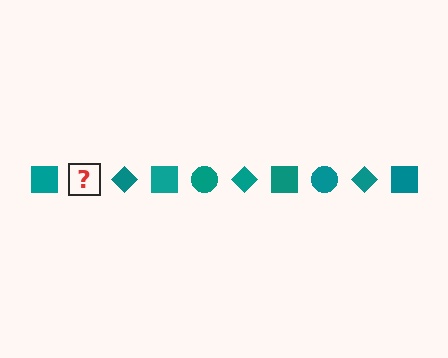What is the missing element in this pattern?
The missing element is a teal circle.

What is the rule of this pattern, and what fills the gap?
The rule is that the pattern cycles through square, circle, diamond shapes in teal. The gap should be filled with a teal circle.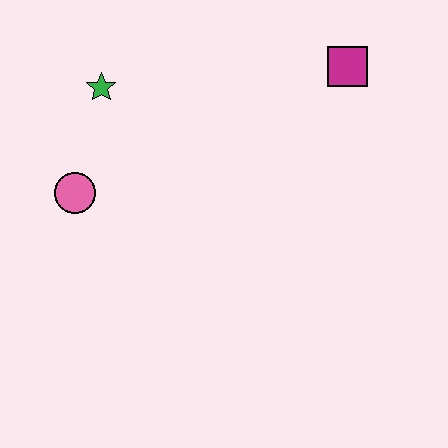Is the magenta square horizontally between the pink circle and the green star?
No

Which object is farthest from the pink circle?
The magenta square is farthest from the pink circle.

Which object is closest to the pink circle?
The green star is closest to the pink circle.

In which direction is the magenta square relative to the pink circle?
The magenta square is to the right of the pink circle.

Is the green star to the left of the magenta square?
Yes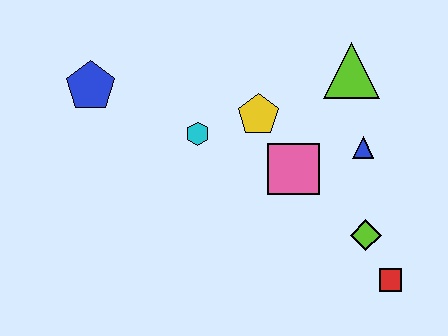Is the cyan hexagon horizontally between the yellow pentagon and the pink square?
No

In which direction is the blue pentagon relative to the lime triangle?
The blue pentagon is to the left of the lime triangle.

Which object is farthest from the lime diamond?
The blue pentagon is farthest from the lime diamond.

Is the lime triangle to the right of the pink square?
Yes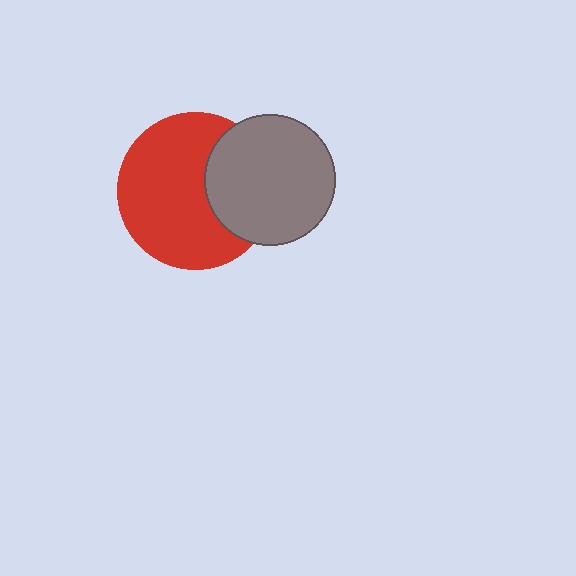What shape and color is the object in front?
The object in front is a gray circle.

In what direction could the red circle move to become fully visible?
The red circle could move left. That would shift it out from behind the gray circle entirely.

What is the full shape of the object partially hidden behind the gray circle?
The partially hidden object is a red circle.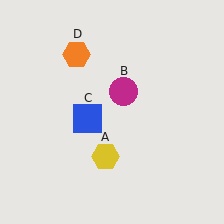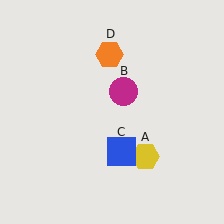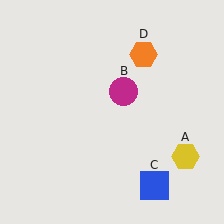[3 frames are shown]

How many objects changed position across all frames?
3 objects changed position: yellow hexagon (object A), blue square (object C), orange hexagon (object D).